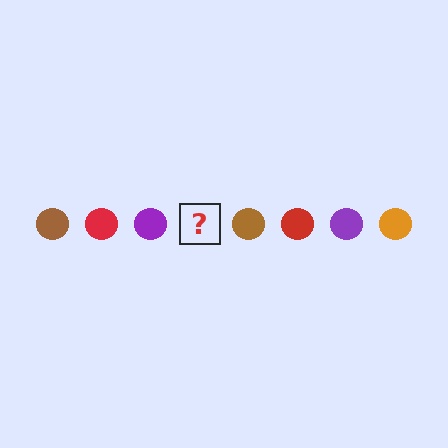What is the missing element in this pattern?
The missing element is an orange circle.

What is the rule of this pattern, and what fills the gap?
The rule is that the pattern cycles through brown, red, purple, orange circles. The gap should be filled with an orange circle.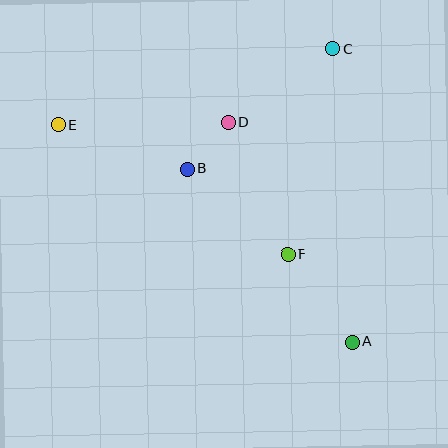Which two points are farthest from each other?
Points A and E are farthest from each other.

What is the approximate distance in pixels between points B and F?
The distance between B and F is approximately 132 pixels.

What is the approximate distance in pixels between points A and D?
The distance between A and D is approximately 253 pixels.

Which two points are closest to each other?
Points B and D are closest to each other.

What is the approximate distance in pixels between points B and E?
The distance between B and E is approximately 136 pixels.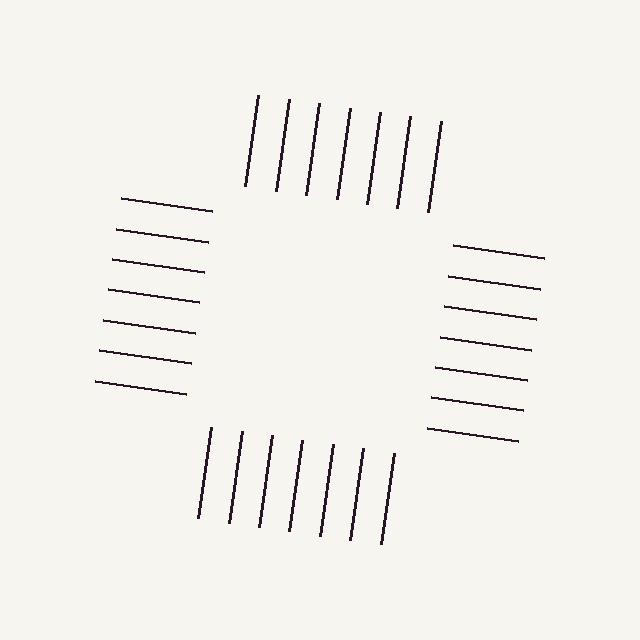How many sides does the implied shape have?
4 sides — the line-ends trace a square.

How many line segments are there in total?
28 — 7 along each of the 4 edges.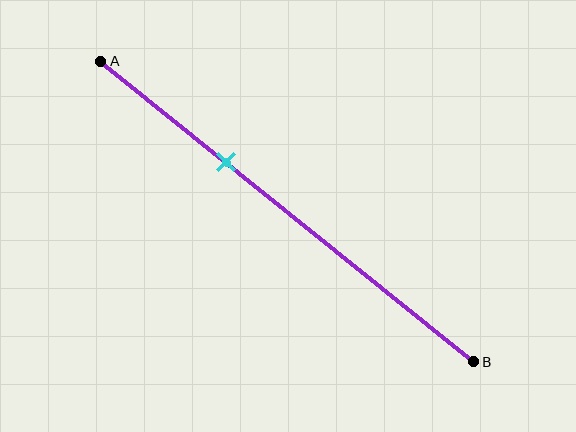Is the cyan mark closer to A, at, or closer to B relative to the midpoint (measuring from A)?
The cyan mark is closer to point A than the midpoint of segment AB.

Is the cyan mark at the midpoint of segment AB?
No, the mark is at about 35% from A, not at the 50% midpoint.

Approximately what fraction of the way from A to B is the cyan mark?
The cyan mark is approximately 35% of the way from A to B.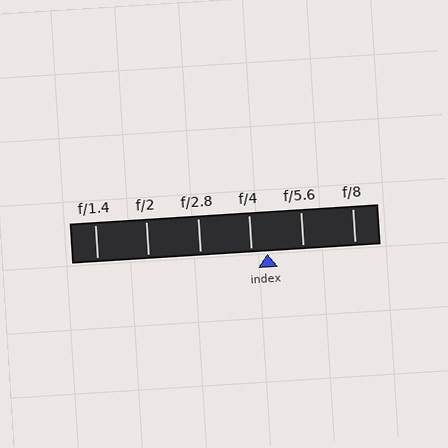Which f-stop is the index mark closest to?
The index mark is closest to f/4.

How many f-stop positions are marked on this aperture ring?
There are 6 f-stop positions marked.